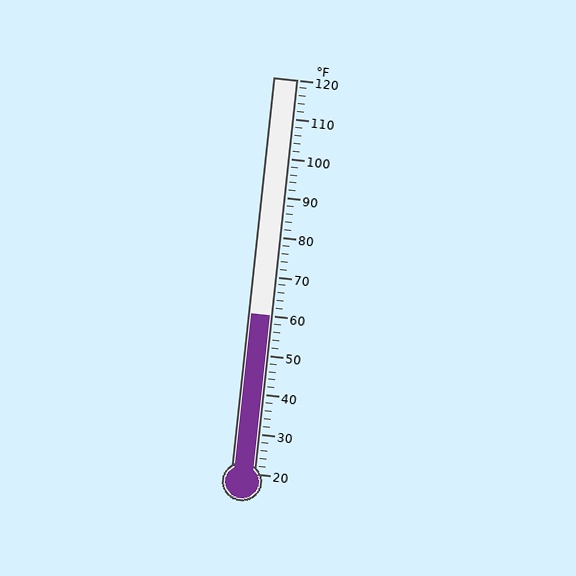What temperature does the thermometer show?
The thermometer shows approximately 60°F.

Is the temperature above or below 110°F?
The temperature is below 110°F.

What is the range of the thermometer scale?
The thermometer scale ranges from 20°F to 120°F.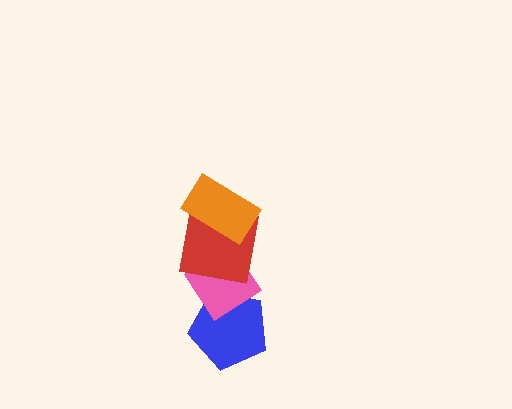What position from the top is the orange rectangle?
The orange rectangle is 1st from the top.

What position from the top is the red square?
The red square is 2nd from the top.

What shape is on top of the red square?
The orange rectangle is on top of the red square.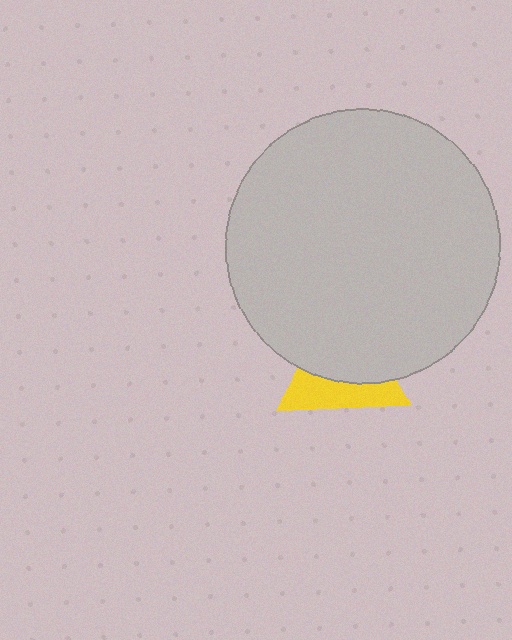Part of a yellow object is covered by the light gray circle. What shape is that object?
It is a triangle.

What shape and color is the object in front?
The object in front is a light gray circle.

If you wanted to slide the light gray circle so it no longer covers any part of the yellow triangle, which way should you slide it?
Slide it up — that is the most direct way to separate the two shapes.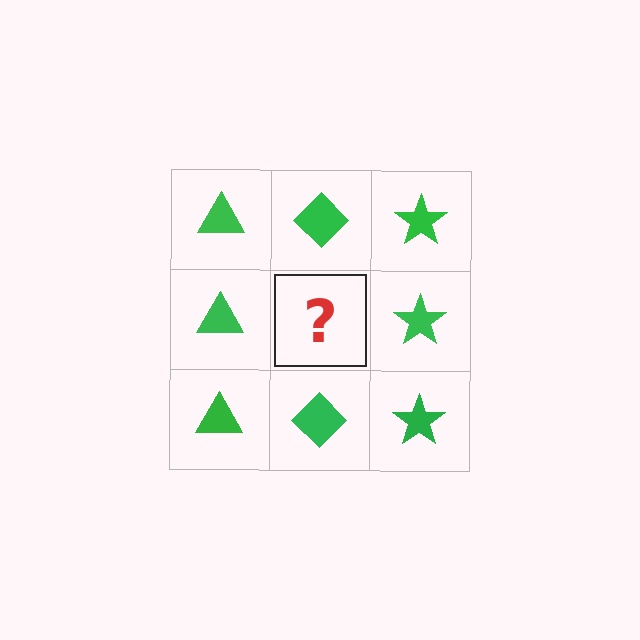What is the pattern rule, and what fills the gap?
The rule is that each column has a consistent shape. The gap should be filled with a green diamond.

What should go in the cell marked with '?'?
The missing cell should contain a green diamond.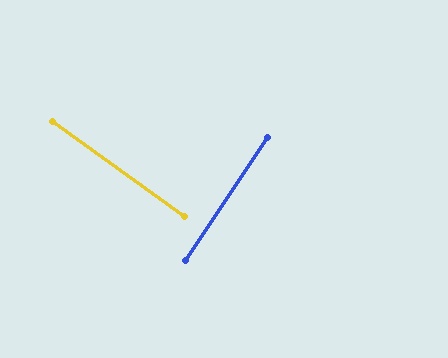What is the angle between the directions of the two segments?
Approximately 88 degrees.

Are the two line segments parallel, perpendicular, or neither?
Perpendicular — they meet at approximately 88°.